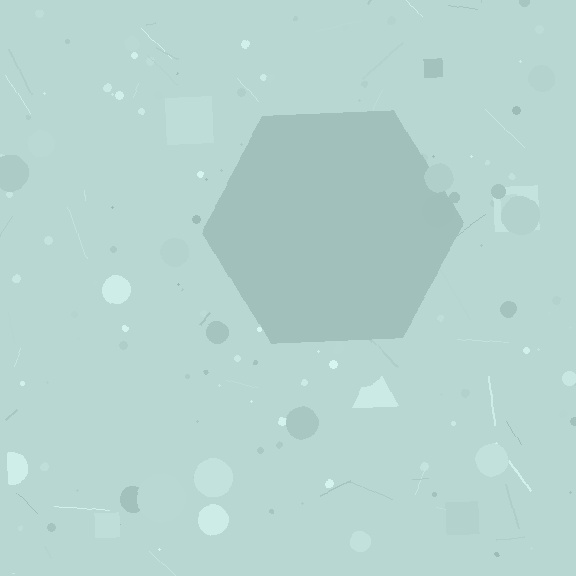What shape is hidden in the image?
A hexagon is hidden in the image.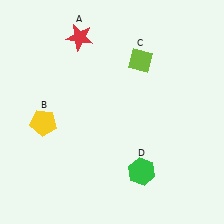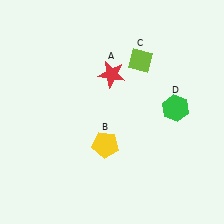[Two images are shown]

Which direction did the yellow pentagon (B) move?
The yellow pentagon (B) moved right.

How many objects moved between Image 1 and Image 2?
3 objects moved between the two images.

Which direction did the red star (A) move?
The red star (A) moved down.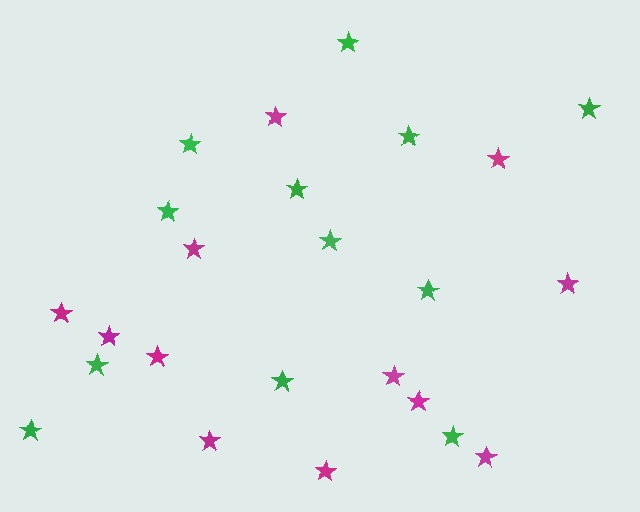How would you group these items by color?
There are 2 groups: one group of magenta stars (12) and one group of green stars (12).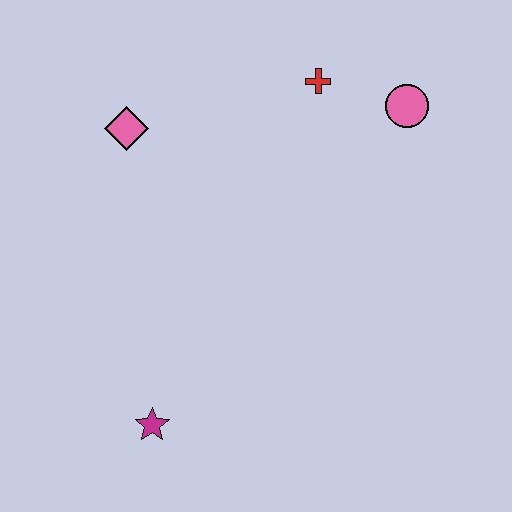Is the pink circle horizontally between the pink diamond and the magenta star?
No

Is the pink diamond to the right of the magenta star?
No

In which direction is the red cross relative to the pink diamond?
The red cross is to the right of the pink diamond.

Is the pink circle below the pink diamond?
No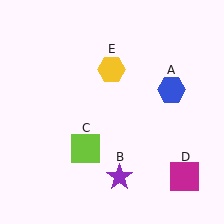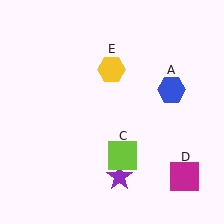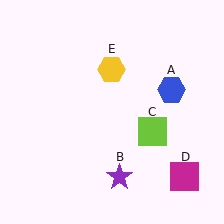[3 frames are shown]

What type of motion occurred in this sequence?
The lime square (object C) rotated counterclockwise around the center of the scene.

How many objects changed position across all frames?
1 object changed position: lime square (object C).